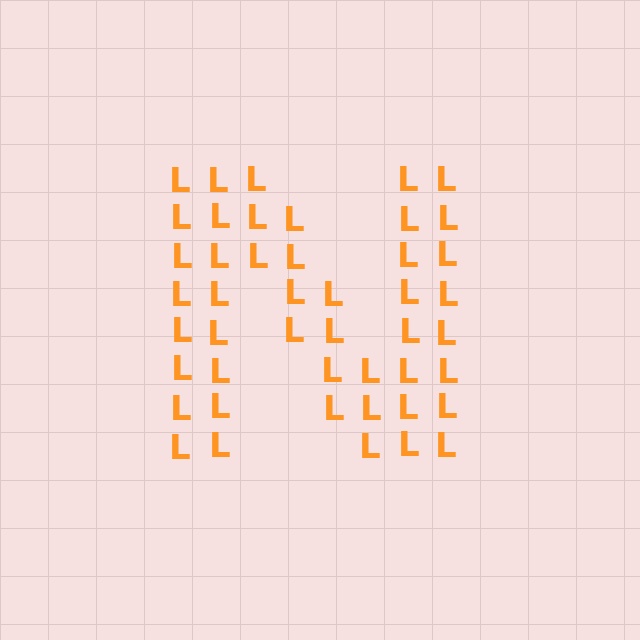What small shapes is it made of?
It is made of small letter L's.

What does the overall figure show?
The overall figure shows the letter N.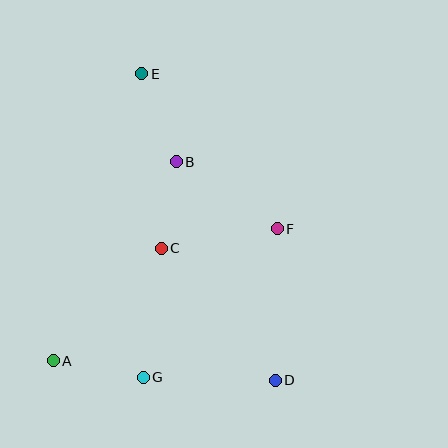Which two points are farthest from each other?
Points D and E are farthest from each other.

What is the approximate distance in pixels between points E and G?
The distance between E and G is approximately 304 pixels.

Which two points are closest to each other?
Points B and C are closest to each other.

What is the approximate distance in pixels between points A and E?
The distance between A and E is approximately 300 pixels.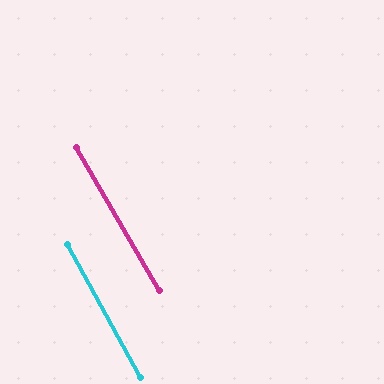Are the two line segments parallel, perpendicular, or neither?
Parallel — their directions differ by only 1.2°.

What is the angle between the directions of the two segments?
Approximately 1 degree.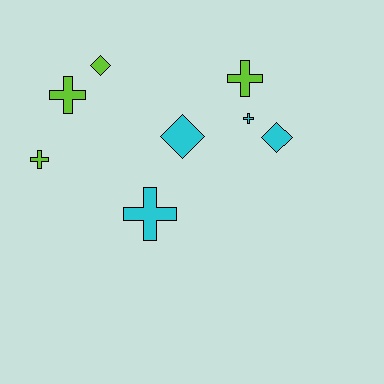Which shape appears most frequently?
Cross, with 5 objects.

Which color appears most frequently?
Cyan, with 4 objects.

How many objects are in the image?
There are 8 objects.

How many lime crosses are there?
There are 3 lime crosses.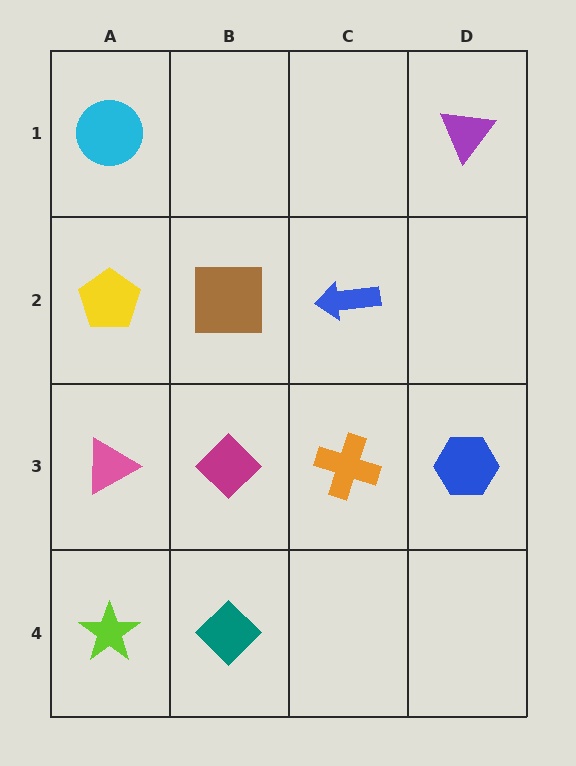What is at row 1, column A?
A cyan circle.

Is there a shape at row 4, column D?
No, that cell is empty.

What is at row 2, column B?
A brown square.